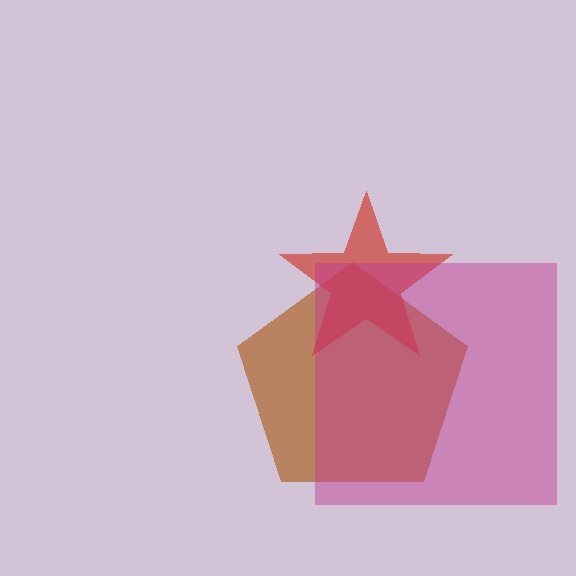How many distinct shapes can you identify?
There are 3 distinct shapes: a brown pentagon, a red star, a magenta square.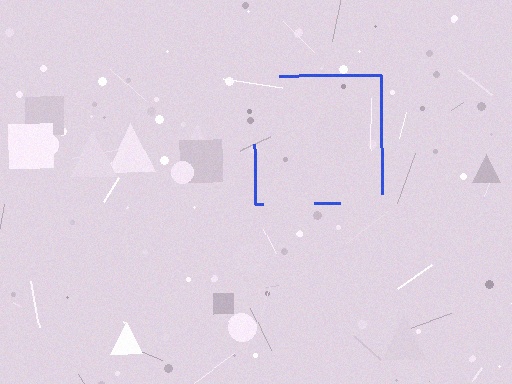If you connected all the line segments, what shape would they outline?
They would outline a square.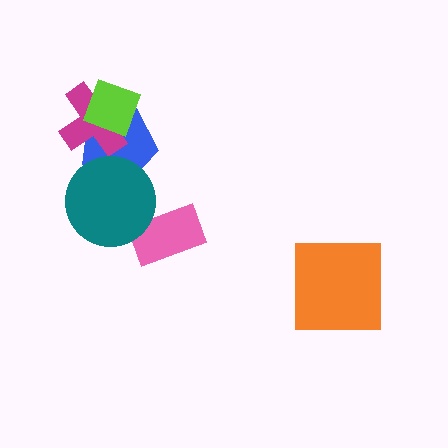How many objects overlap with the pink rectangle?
1 object overlaps with the pink rectangle.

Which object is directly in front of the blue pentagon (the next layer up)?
The magenta cross is directly in front of the blue pentagon.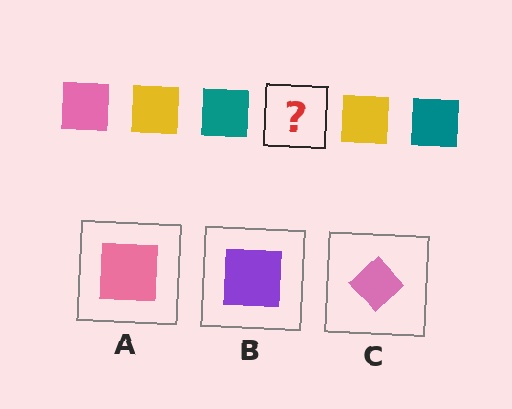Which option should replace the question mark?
Option A.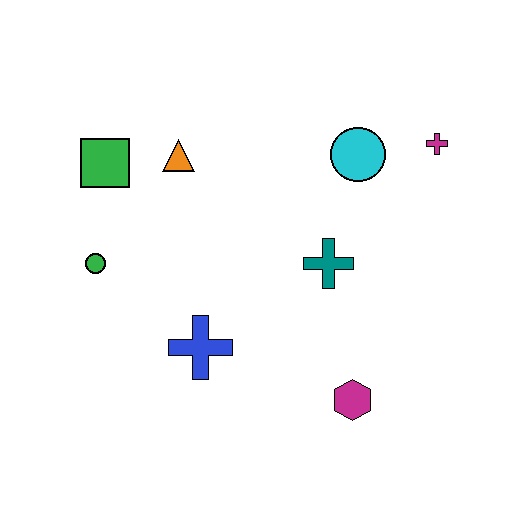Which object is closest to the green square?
The orange triangle is closest to the green square.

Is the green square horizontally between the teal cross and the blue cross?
No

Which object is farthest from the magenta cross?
The green circle is farthest from the magenta cross.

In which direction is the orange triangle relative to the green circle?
The orange triangle is above the green circle.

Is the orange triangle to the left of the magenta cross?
Yes